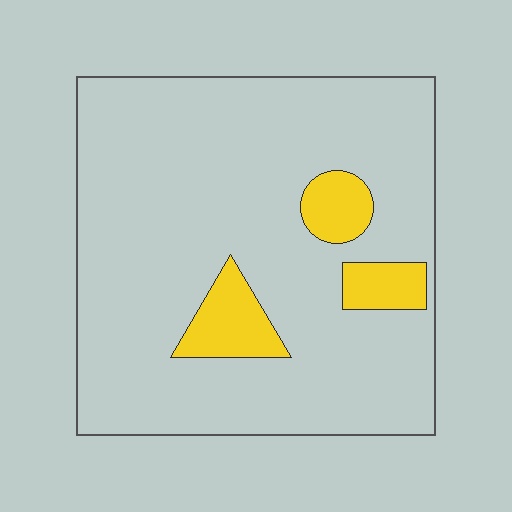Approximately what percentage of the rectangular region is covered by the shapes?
Approximately 10%.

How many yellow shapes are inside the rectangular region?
3.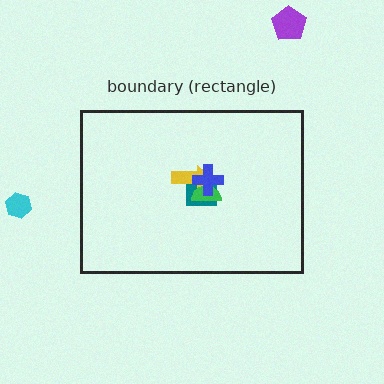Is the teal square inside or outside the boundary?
Inside.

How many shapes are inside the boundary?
4 inside, 2 outside.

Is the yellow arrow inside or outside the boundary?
Inside.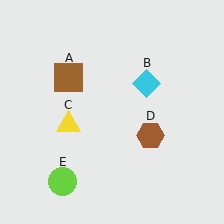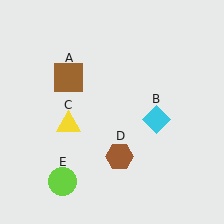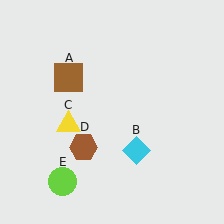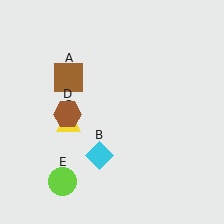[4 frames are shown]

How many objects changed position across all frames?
2 objects changed position: cyan diamond (object B), brown hexagon (object D).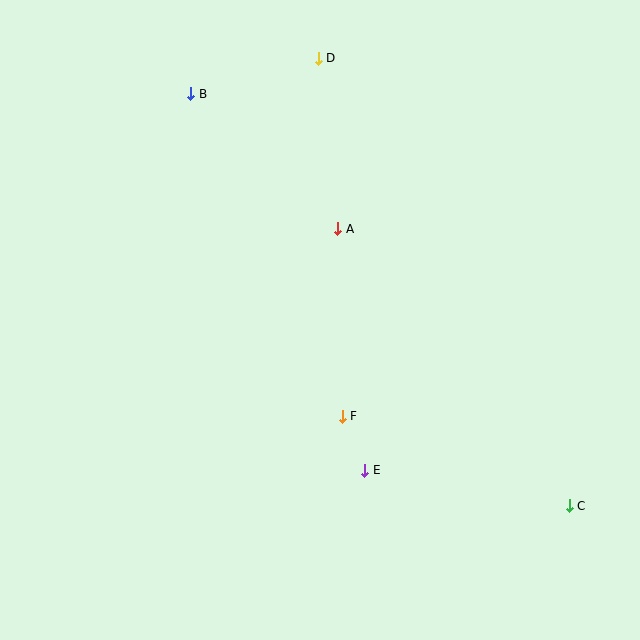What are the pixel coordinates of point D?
Point D is at (318, 58).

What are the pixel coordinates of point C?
Point C is at (569, 506).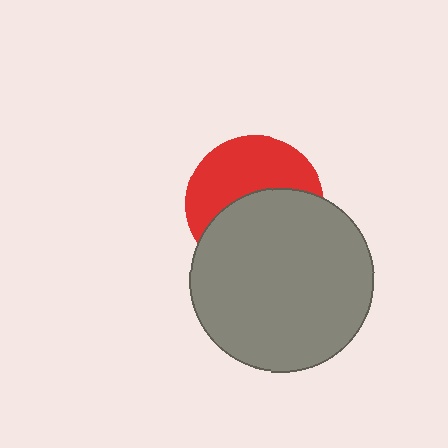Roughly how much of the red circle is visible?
About half of it is visible (roughly 48%).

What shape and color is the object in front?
The object in front is a gray circle.